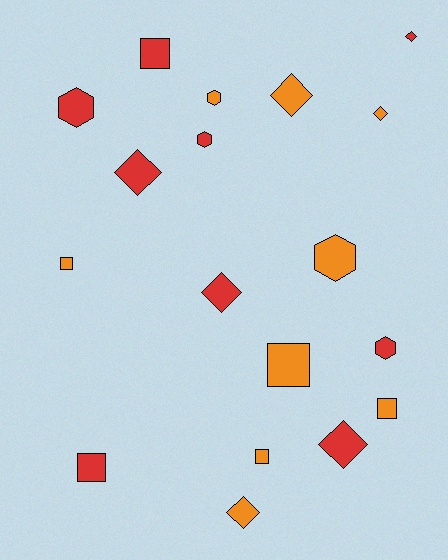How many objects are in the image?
There are 18 objects.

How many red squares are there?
There are 2 red squares.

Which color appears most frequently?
Red, with 9 objects.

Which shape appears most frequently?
Diamond, with 7 objects.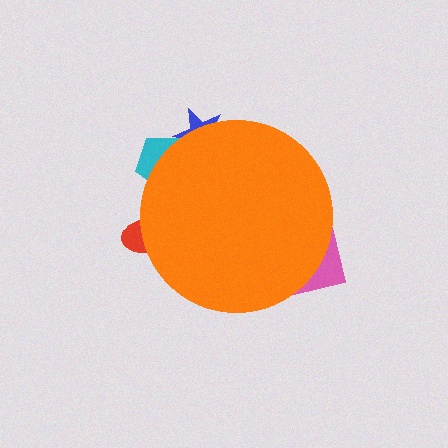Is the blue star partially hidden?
Yes, the blue star is partially hidden behind the orange circle.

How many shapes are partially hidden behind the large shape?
4 shapes are partially hidden.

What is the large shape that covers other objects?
An orange circle.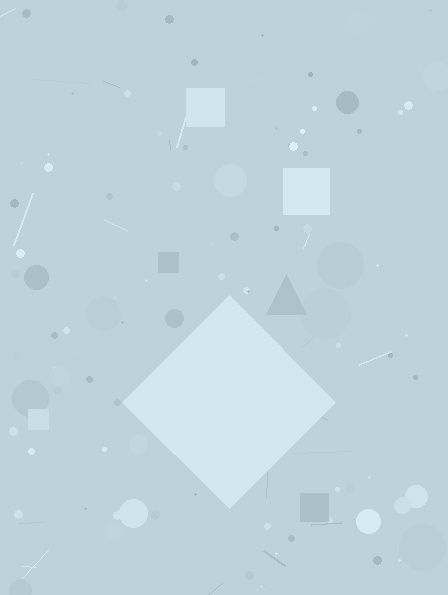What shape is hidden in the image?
A diamond is hidden in the image.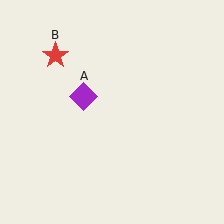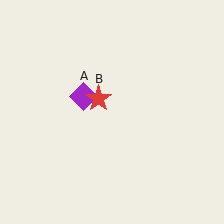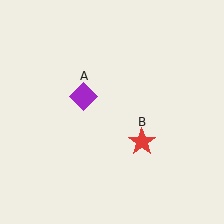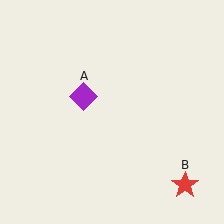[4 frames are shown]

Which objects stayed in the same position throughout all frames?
Purple diamond (object A) remained stationary.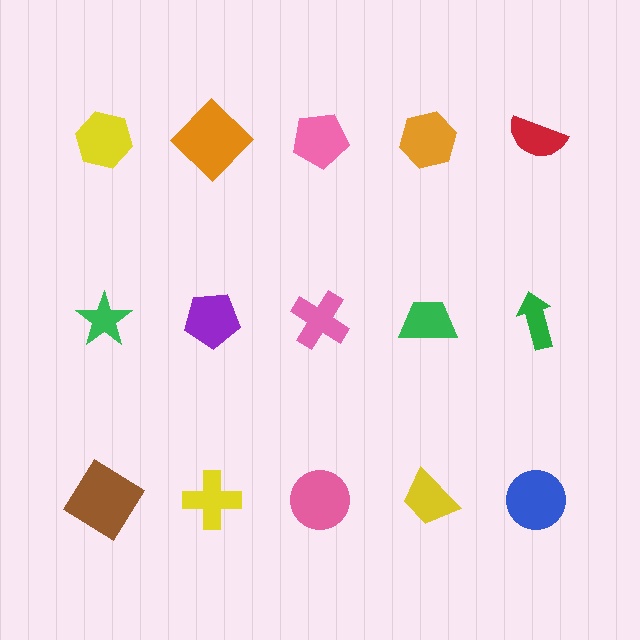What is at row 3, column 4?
A yellow trapezoid.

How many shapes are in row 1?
5 shapes.